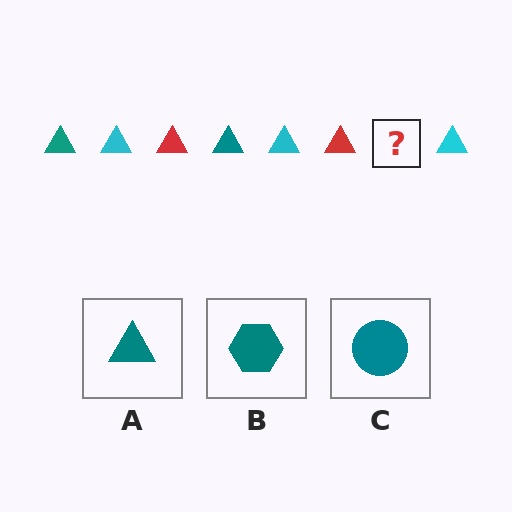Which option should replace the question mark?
Option A.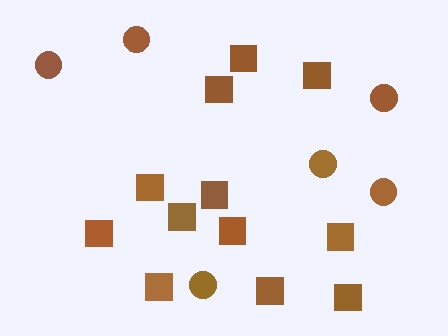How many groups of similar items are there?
There are 2 groups: one group of squares (12) and one group of circles (6).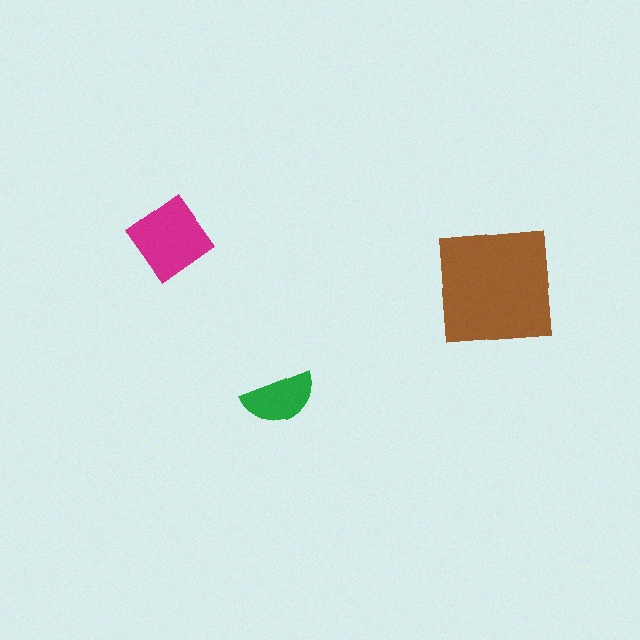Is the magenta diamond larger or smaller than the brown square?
Smaller.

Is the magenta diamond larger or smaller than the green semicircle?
Larger.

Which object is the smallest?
The green semicircle.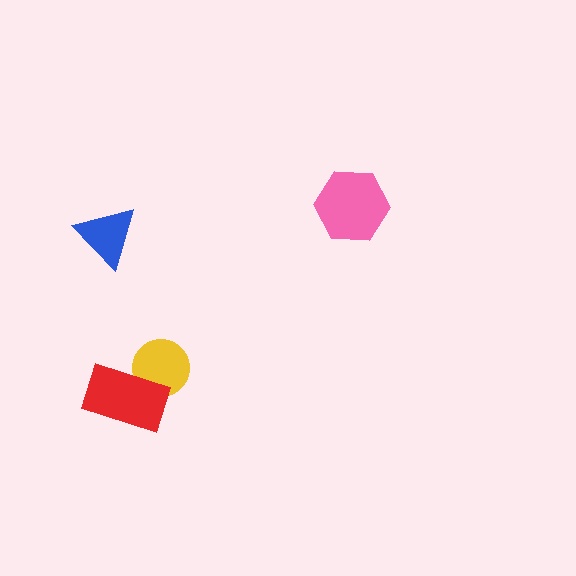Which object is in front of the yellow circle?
The red rectangle is in front of the yellow circle.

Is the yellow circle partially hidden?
Yes, it is partially covered by another shape.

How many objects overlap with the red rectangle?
1 object overlaps with the red rectangle.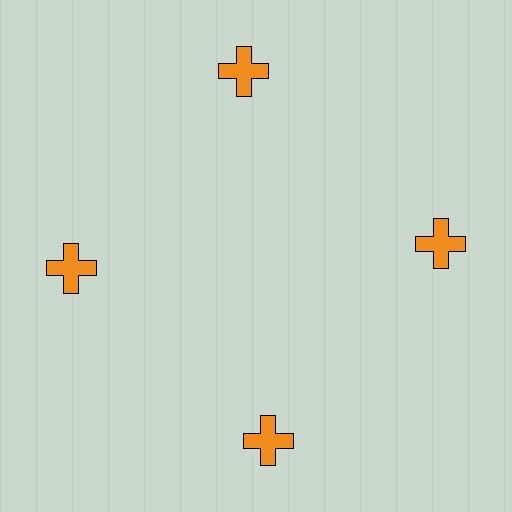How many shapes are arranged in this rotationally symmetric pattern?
There are 4 shapes, arranged in 4 groups of 1.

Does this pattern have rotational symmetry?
Yes, this pattern has 4-fold rotational symmetry. It looks the same after rotating 90 degrees around the center.